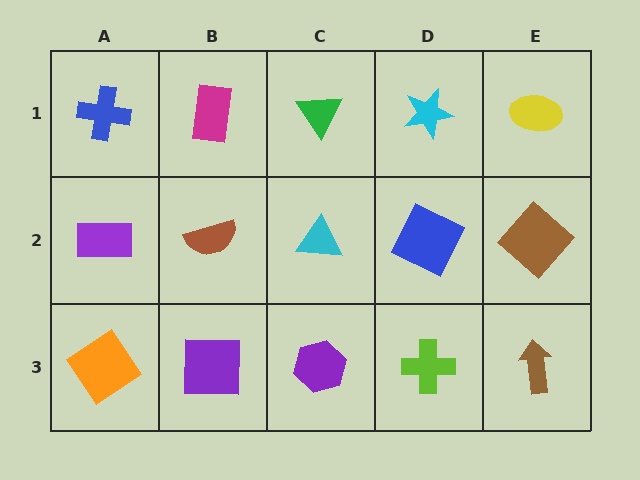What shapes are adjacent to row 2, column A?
A blue cross (row 1, column A), an orange diamond (row 3, column A), a brown semicircle (row 2, column B).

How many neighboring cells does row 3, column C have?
3.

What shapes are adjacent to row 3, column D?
A blue square (row 2, column D), a purple hexagon (row 3, column C), a brown arrow (row 3, column E).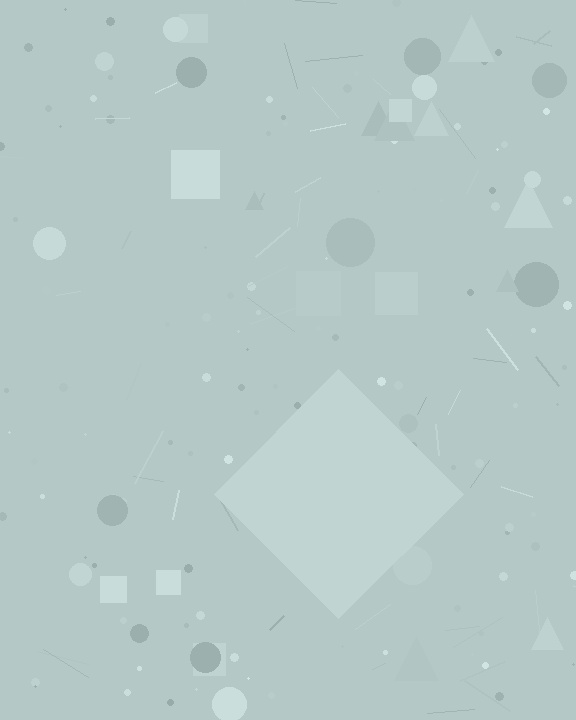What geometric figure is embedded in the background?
A diamond is embedded in the background.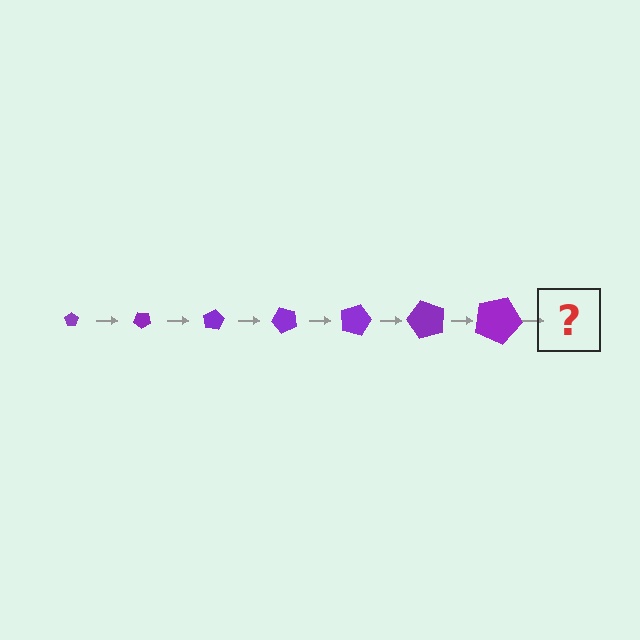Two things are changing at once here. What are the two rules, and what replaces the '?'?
The two rules are that the pentagon grows larger each step and it rotates 40 degrees each step. The '?' should be a pentagon, larger than the previous one and rotated 280 degrees from the start.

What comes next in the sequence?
The next element should be a pentagon, larger than the previous one and rotated 280 degrees from the start.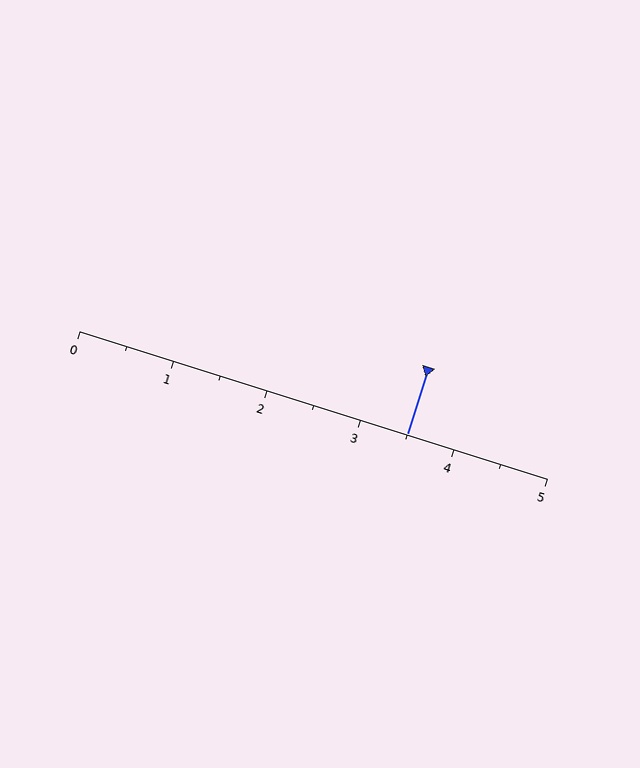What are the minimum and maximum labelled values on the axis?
The axis runs from 0 to 5.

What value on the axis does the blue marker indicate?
The marker indicates approximately 3.5.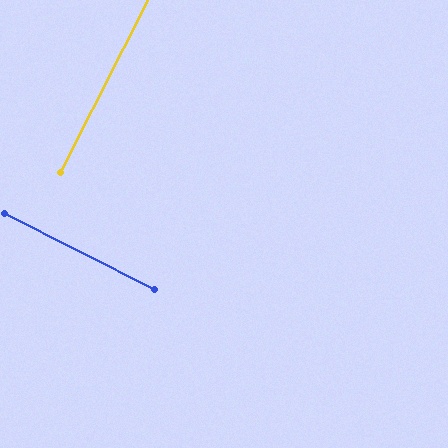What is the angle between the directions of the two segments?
Approximately 90 degrees.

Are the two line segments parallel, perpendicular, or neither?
Perpendicular — they meet at approximately 90°.